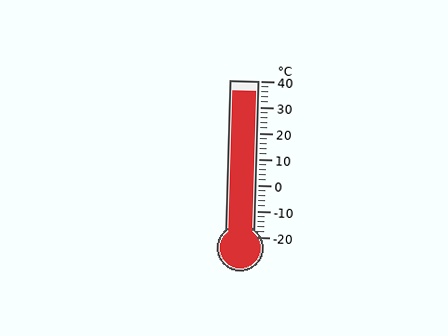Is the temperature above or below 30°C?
The temperature is above 30°C.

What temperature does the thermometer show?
The thermometer shows approximately 36°C.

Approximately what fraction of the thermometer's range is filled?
The thermometer is filled to approximately 95% of its range.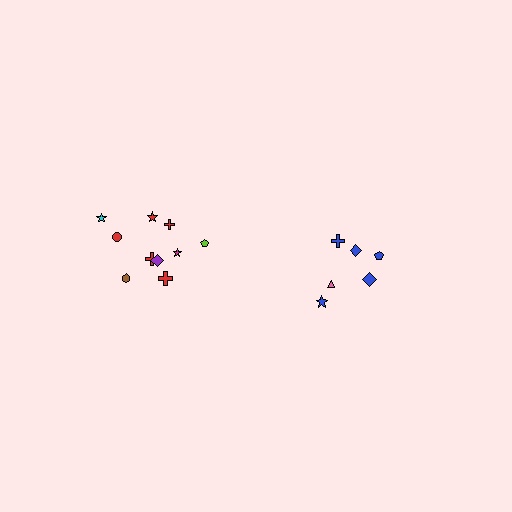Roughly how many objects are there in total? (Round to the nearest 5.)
Roughly 15 objects in total.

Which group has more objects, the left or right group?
The left group.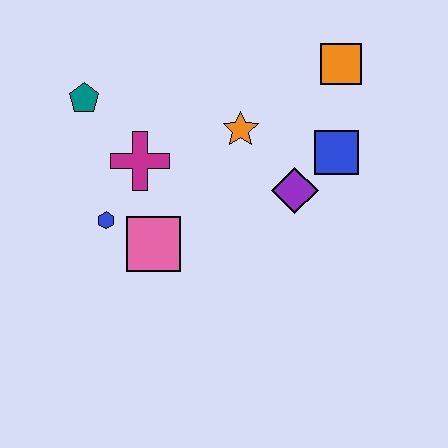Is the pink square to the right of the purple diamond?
No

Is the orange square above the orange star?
Yes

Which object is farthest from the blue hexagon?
The orange square is farthest from the blue hexagon.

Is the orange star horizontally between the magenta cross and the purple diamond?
Yes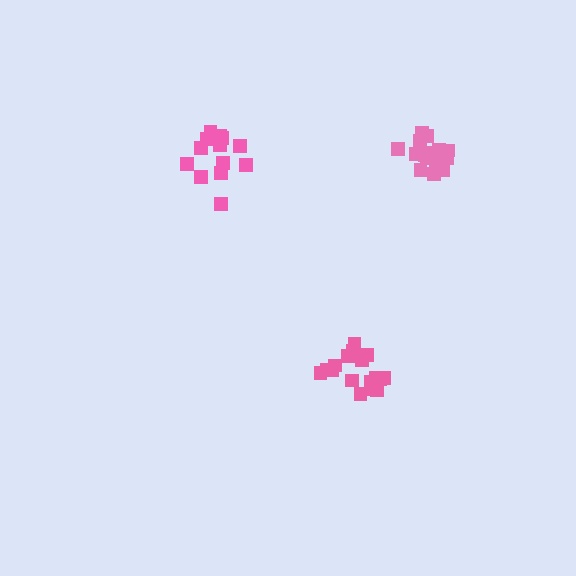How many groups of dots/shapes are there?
There are 3 groups.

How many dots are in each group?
Group 1: 13 dots, Group 2: 19 dots, Group 3: 19 dots (51 total).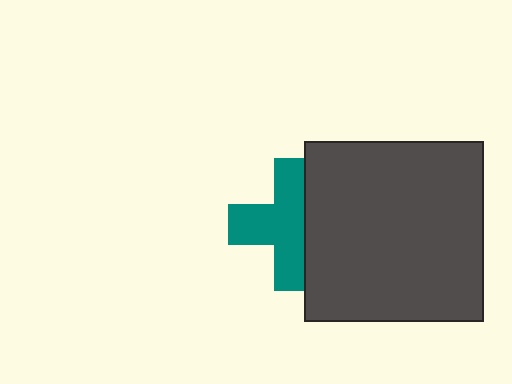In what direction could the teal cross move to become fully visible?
The teal cross could move left. That would shift it out from behind the dark gray square entirely.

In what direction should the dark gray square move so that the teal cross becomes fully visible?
The dark gray square should move right. That is the shortest direction to clear the overlap and leave the teal cross fully visible.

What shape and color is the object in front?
The object in front is a dark gray square.